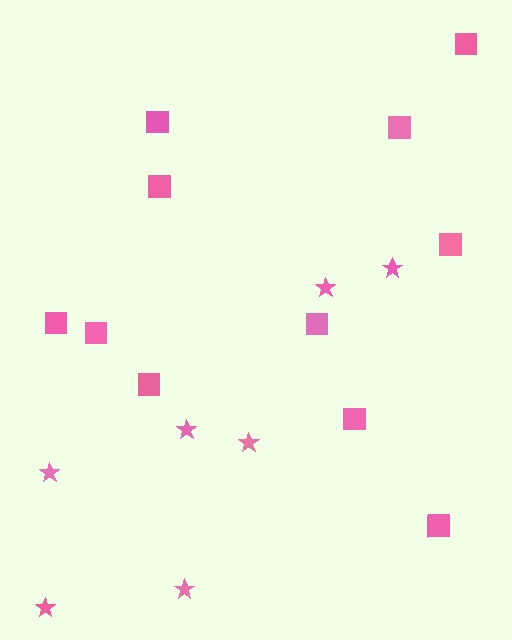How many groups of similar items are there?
There are 2 groups: one group of stars (7) and one group of squares (11).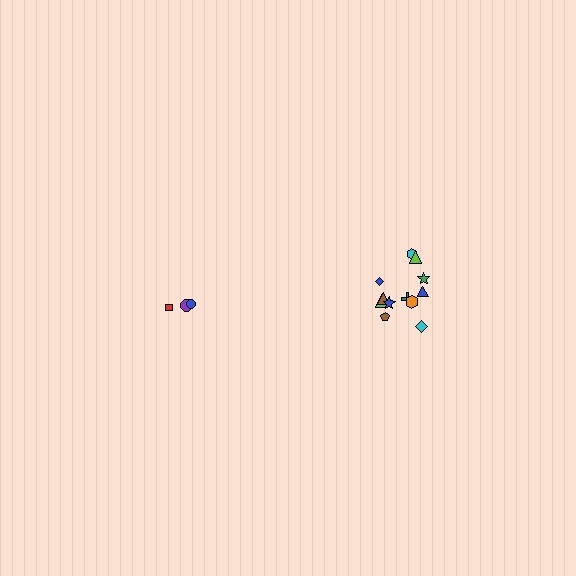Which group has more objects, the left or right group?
The right group.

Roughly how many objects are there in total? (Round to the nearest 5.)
Roughly 15 objects in total.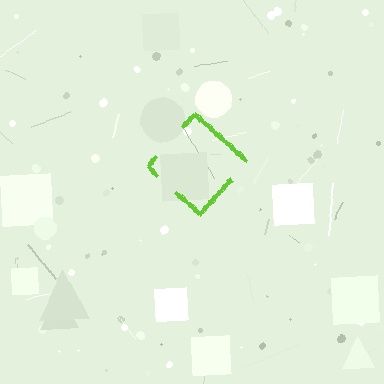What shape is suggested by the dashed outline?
The dashed outline suggests a diamond.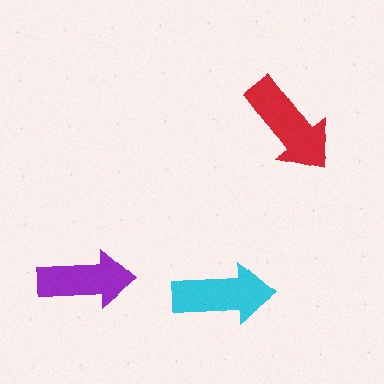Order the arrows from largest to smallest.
the red one, the cyan one, the purple one.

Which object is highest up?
The red arrow is topmost.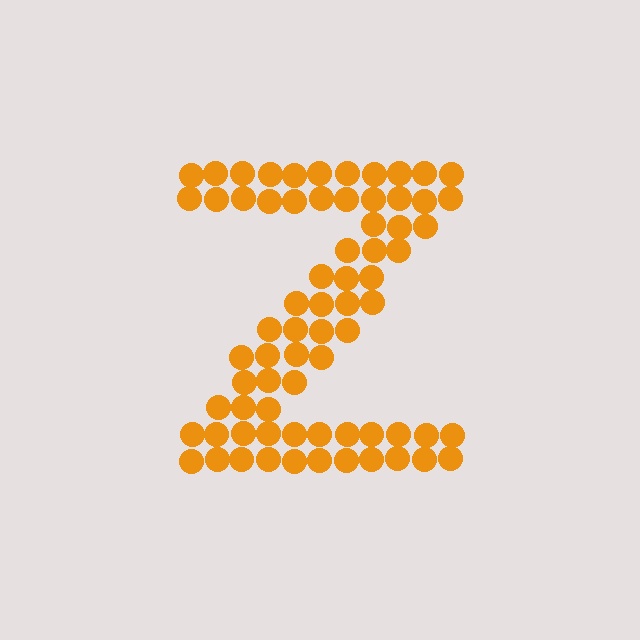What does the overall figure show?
The overall figure shows the letter Z.